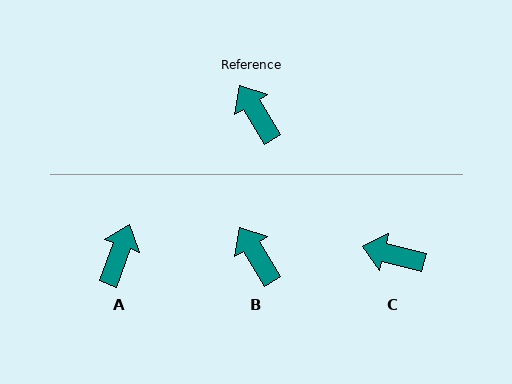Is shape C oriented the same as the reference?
No, it is off by about 45 degrees.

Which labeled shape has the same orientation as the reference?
B.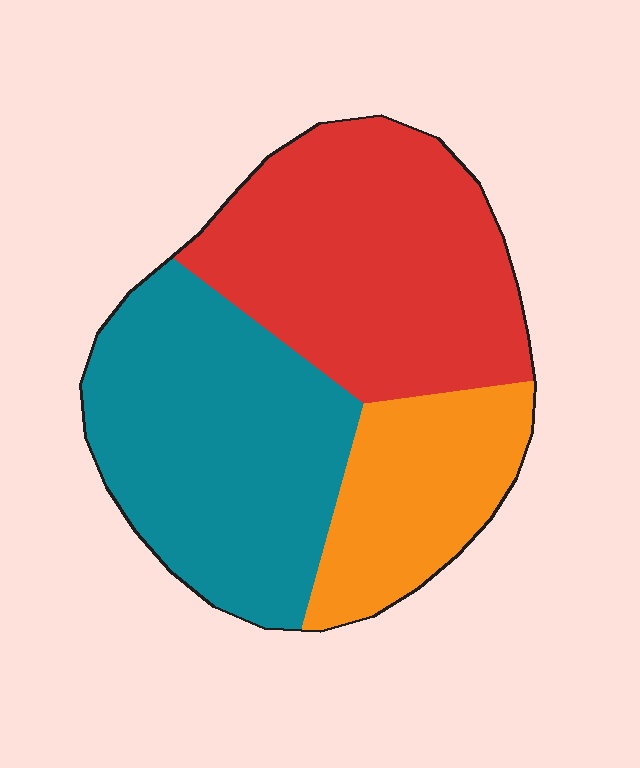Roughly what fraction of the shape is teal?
Teal takes up about two fifths (2/5) of the shape.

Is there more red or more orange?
Red.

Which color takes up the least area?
Orange, at roughly 20%.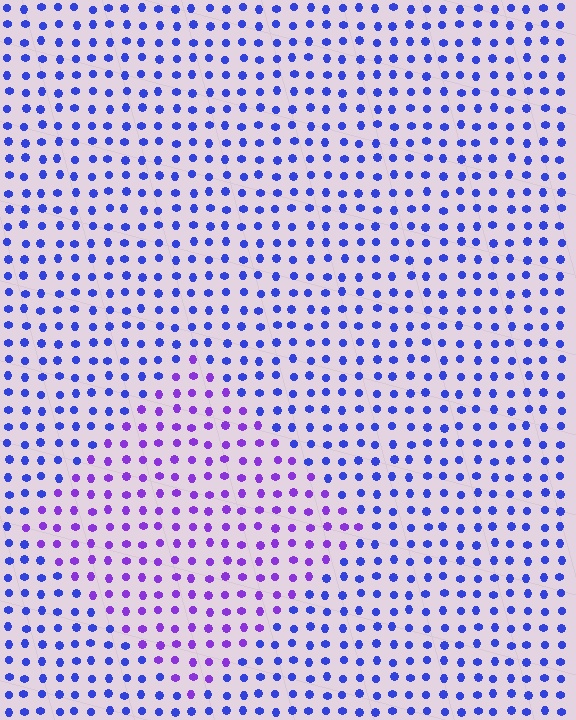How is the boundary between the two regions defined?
The boundary is defined purely by a slight shift in hue (about 37 degrees). Spacing, size, and orientation are identical on both sides.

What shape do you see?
I see a diamond.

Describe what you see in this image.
The image is filled with small blue elements in a uniform arrangement. A diamond-shaped region is visible where the elements are tinted to a slightly different hue, forming a subtle color boundary.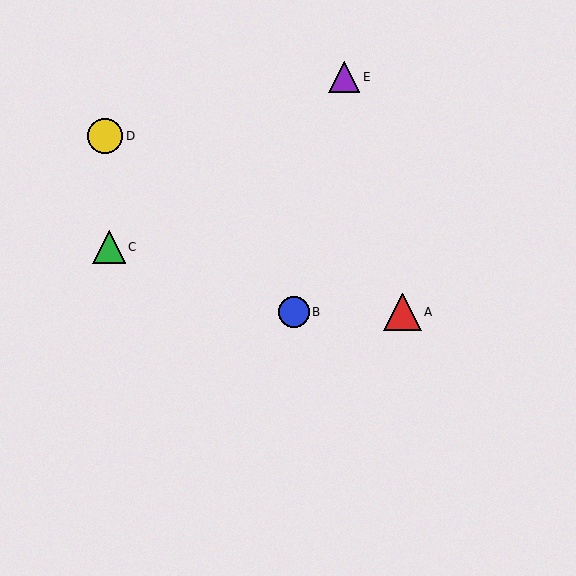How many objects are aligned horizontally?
2 objects (A, B) are aligned horizontally.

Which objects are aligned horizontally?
Objects A, B are aligned horizontally.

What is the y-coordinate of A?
Object A is at y≈312.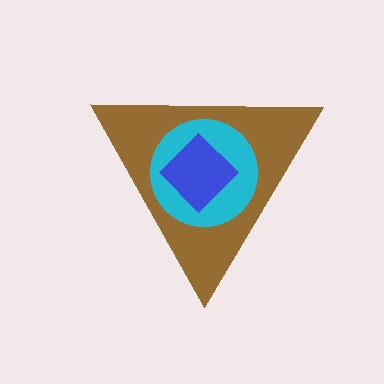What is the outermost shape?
The brown triangle.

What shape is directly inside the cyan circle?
The blue diamond.